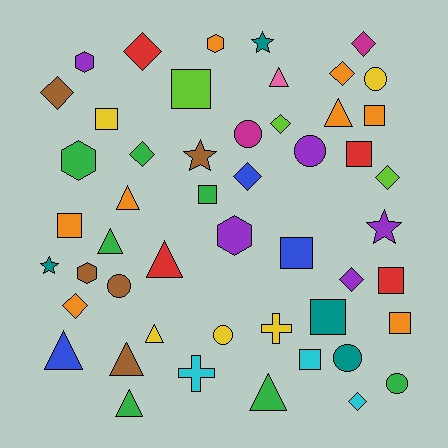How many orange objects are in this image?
There are 8 orange objects.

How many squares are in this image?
There are 11 squares.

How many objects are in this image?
There are 50 objects.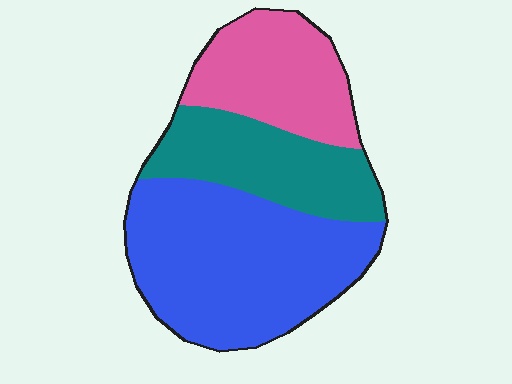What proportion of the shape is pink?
Pink takes up about one quarter (1/4) of the shape.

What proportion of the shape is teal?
Teal takes up about one quarter (1/4) of the shape.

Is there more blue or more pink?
Blue.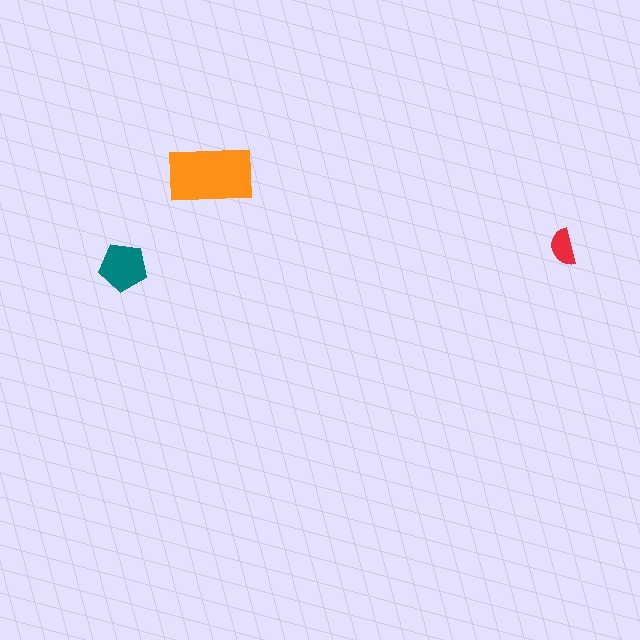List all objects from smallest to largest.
The red semicircle, the teal pentagon, the orange rectangle.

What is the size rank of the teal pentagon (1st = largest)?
2nd.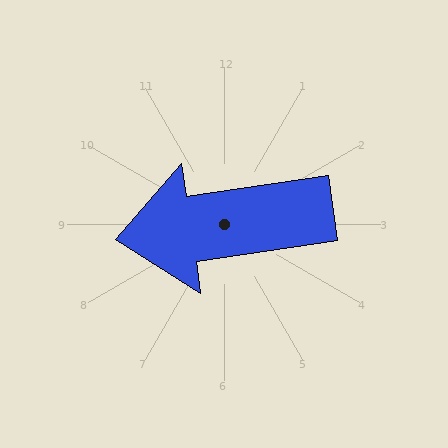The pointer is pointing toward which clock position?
Roughly 9 o'clock.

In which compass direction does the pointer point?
West.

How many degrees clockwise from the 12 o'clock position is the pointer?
Approximately 262 degrees.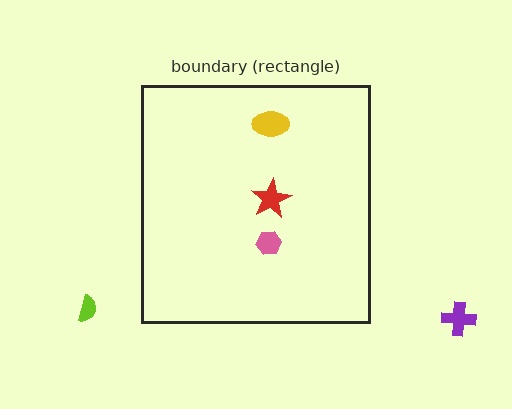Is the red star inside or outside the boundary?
Inside.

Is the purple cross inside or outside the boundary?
Outside.